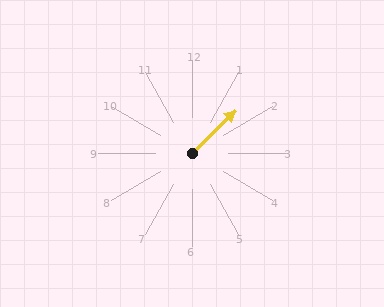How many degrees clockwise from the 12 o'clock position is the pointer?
Approximately 45 degrees.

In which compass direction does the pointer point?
Northeast.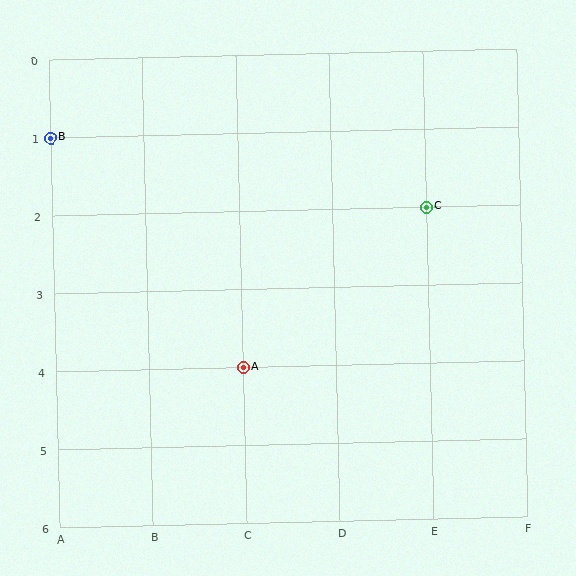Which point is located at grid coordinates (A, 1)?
Point B is at (A, 1).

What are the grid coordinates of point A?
Point A is at grid coordinates (C, 4).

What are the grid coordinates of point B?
Point B is at grid coordinates (A, 1).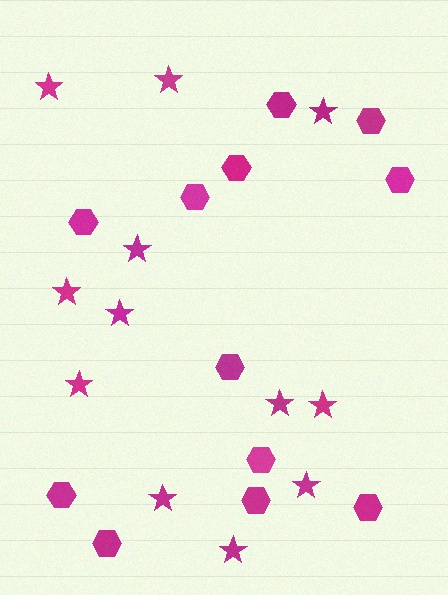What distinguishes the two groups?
There are 2 groups: one group of hexagons (12) and one group of stars (12).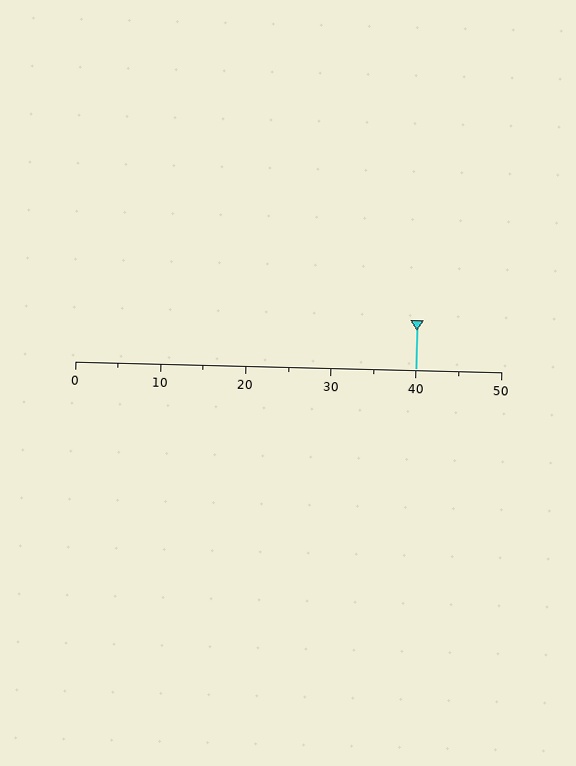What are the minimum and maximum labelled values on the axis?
The axis runs from 0 to 50.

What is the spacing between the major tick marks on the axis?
The major ticks are spaced 10 apart.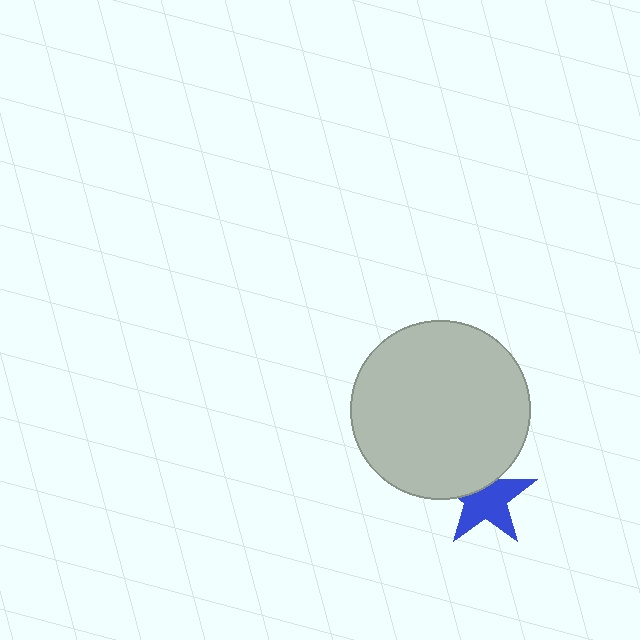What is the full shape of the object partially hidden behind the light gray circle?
The partially hidden object is a blue star.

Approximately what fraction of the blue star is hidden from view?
Roughly 34% of the blue star is hidden behind the light gray circle.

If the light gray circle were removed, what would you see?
You would see the complete blue star.